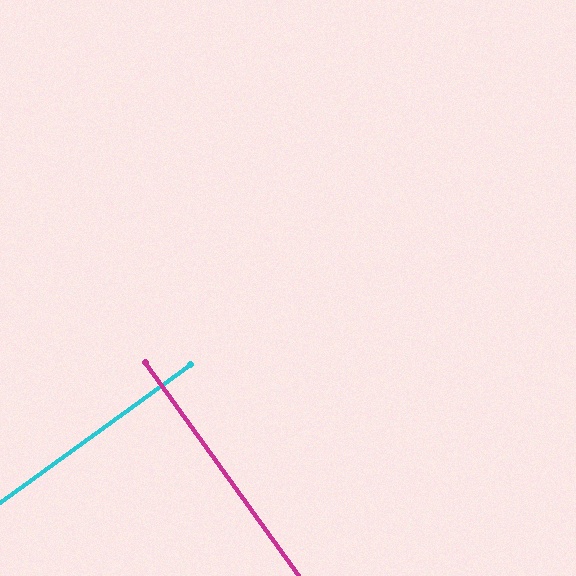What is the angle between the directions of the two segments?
Approximately 90 degrees.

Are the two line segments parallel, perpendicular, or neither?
Perpendicular — they meet at approximately 90°.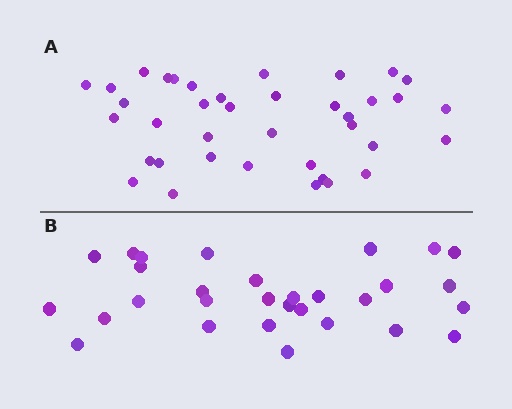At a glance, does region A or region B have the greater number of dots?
Region A (the top region) has more dots.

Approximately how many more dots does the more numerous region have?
Region A has roughly 8 or so more dots than region B.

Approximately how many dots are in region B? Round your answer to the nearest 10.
About 30 dots.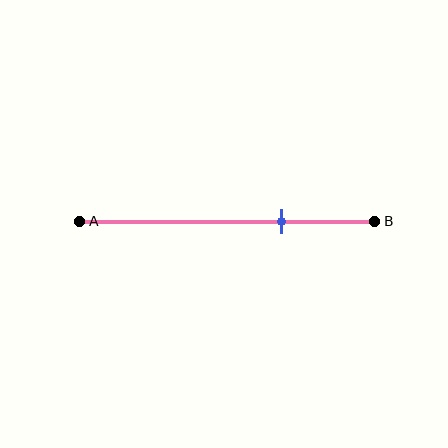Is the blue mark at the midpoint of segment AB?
No, the mark is at about 70% from A, not at the 50% midpoint.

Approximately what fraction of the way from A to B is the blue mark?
The blue mark is approximately 70% of the way from A to B.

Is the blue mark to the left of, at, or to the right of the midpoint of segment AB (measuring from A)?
The blue mark is to the right of the midpoint of segment AB.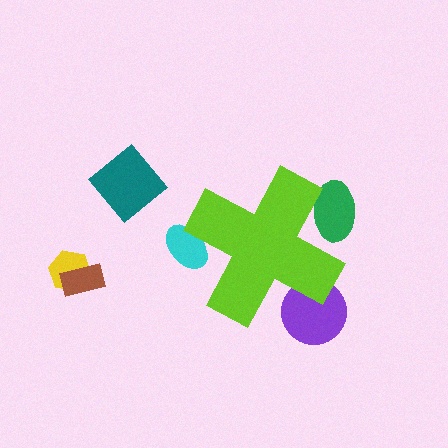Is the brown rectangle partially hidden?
No, the brown rectangle is fully visible.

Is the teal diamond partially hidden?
No, the teal diamond is fully visible.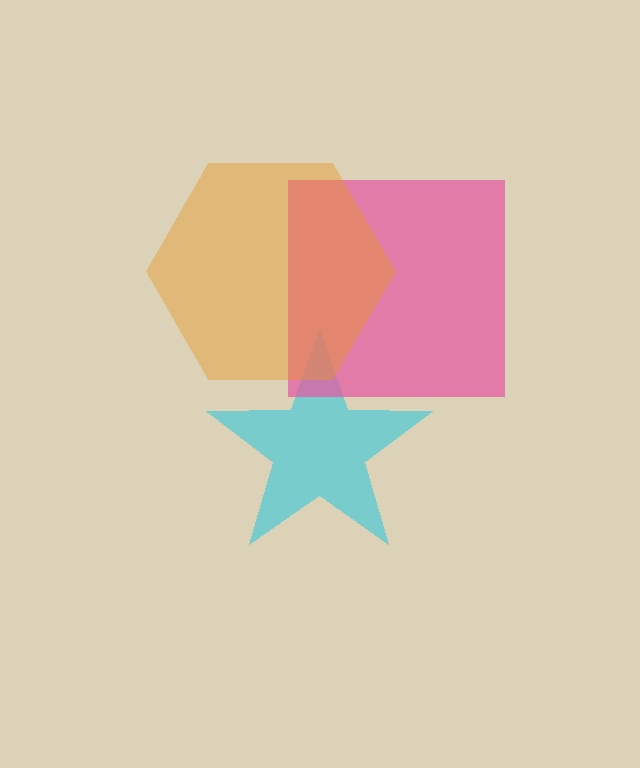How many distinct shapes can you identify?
There are 3 distinct shapes: a cyan star, a pink square, an orange hexagon.